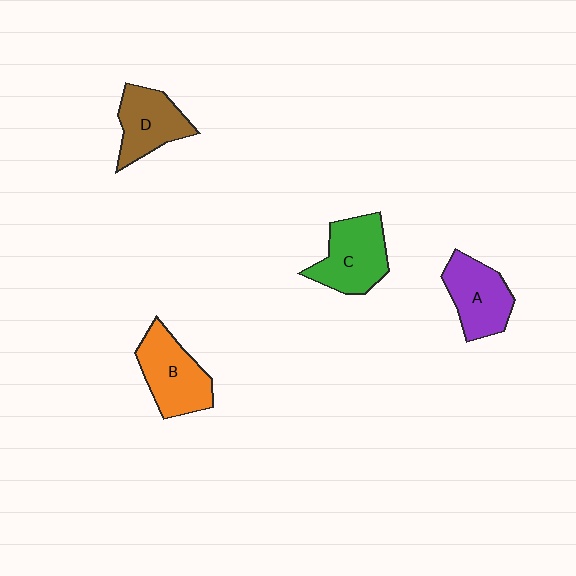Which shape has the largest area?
Shape C (green).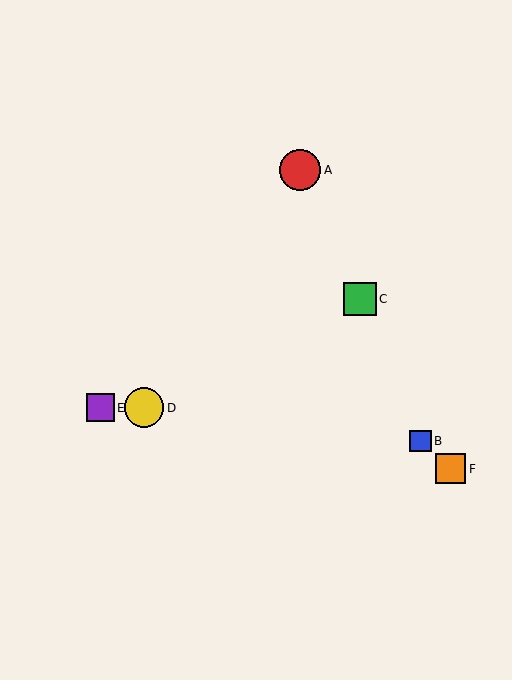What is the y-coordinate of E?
Object E is at y≈408.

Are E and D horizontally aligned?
Yes, both are at y≈408.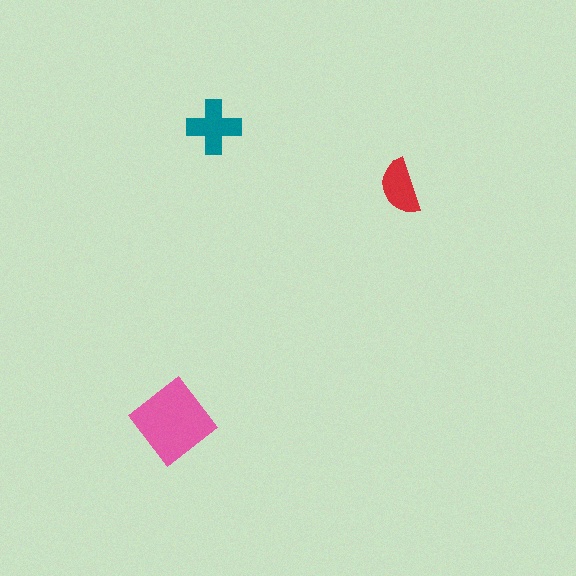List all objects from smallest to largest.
The red semicircle, the teal cross, the pink diamond.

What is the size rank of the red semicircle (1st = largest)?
3rd.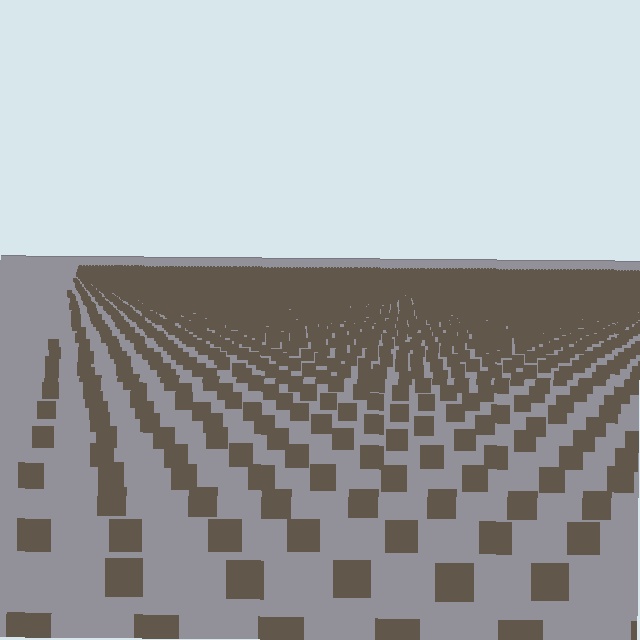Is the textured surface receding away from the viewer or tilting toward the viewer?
The surface is receding away from the viewer. Texture elements get smaller and denser toward the top.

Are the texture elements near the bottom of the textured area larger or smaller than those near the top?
Larger. Near the bottom, elements are closer to the viewer and appear at a bigger on-screen size.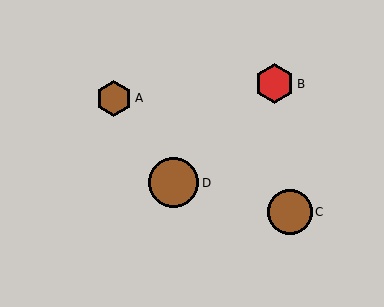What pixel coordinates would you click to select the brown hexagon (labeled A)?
Click at (114, 98) to select the brown hexagon A.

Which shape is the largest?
The brown circle (labeled D) is the largest.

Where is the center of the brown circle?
The center of the brown circle is at (290, 212).